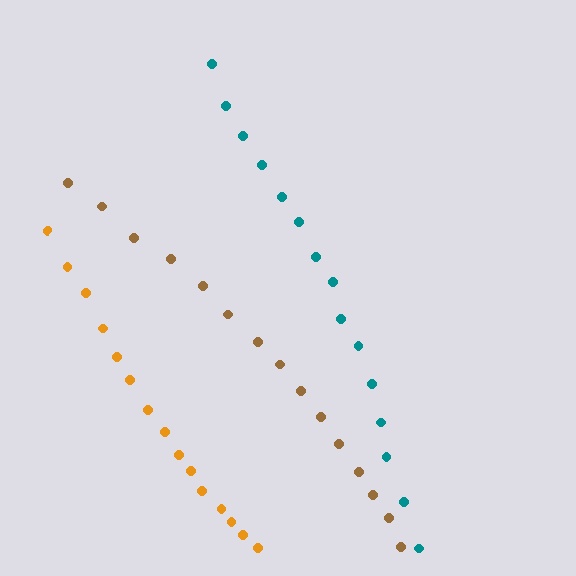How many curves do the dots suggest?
There are 3 distinct paths.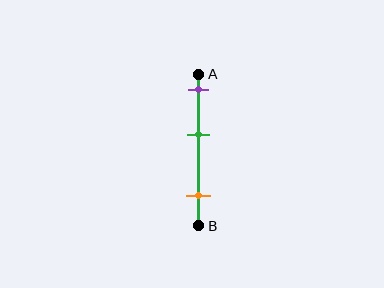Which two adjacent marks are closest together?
The purple and green marks are the closest adjacent pair.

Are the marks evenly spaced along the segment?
Yes, the marks are approximately evenly spaced.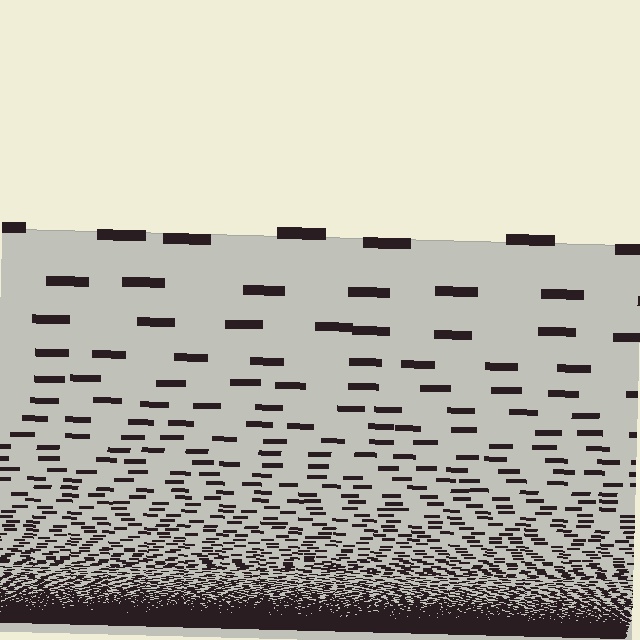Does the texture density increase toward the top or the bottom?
Density increases toward the bottom.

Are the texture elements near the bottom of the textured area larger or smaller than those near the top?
Smaller. The gradient is inverted — elements near the bottom are smaller and denser.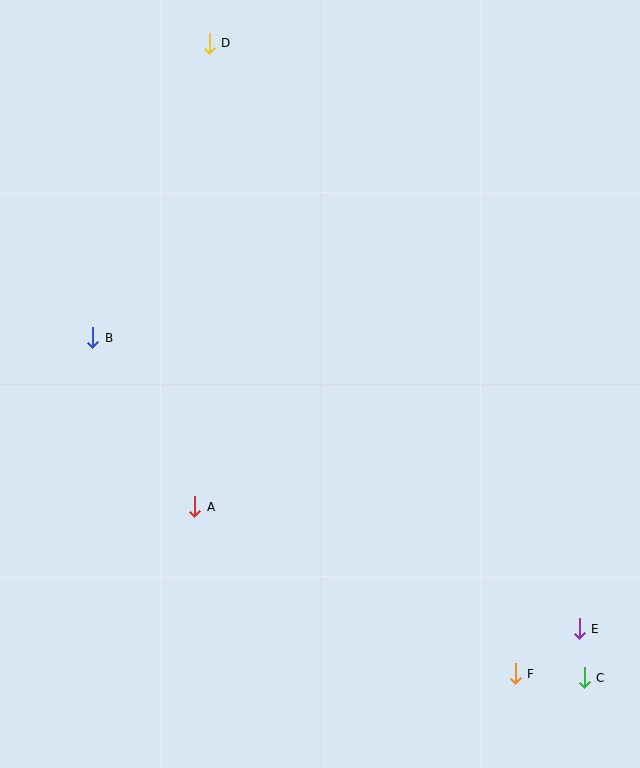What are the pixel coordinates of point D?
Point D is at (209, 43).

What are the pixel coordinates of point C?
Point C is at (584, 678).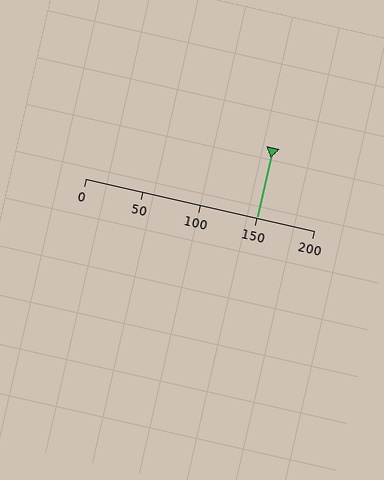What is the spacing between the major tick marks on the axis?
The major ticks are spaced 50 apart.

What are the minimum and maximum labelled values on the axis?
The axis runs from 0 to 200.